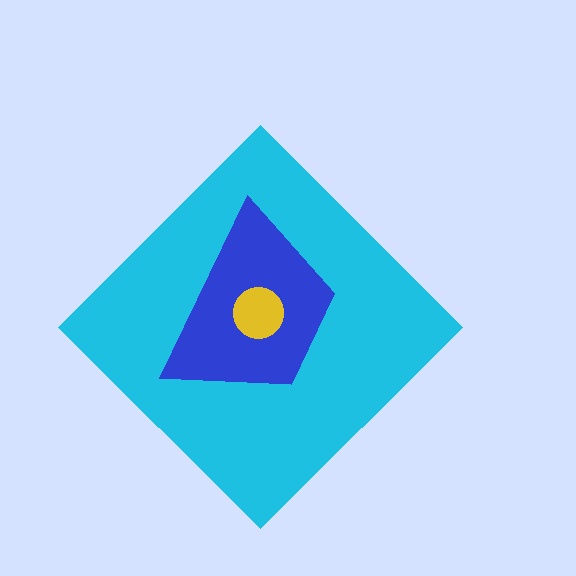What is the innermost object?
The yellow circle.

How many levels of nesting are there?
3.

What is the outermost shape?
The cyan diamond.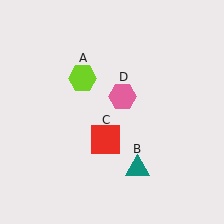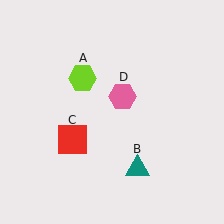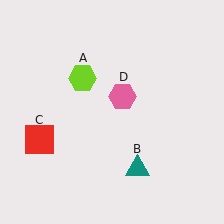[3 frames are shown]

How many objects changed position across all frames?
1 object changed position: red square (object C).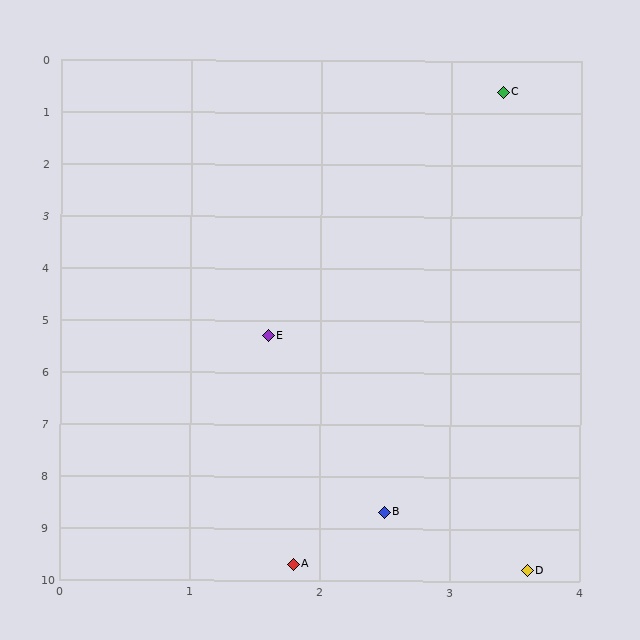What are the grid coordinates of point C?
Point C is at approximately (3.4, 0.6).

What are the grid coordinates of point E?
Point E is at approximately (1.6, 5.3).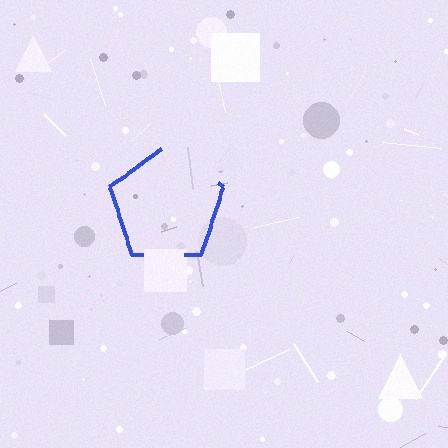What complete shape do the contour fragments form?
The contour fragments form a pentagon.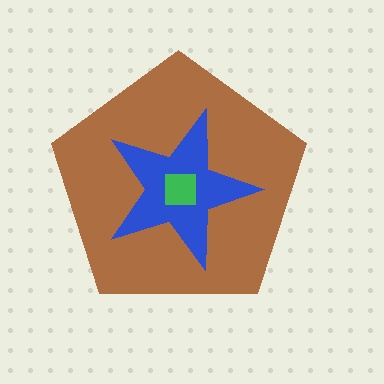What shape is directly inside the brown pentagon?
The blue star.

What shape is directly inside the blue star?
The green square.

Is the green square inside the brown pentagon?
Yes.